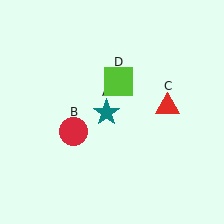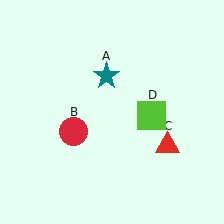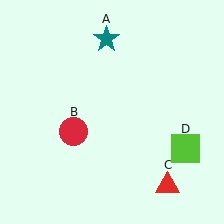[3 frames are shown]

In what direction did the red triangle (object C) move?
The red triangle (object C) moved down.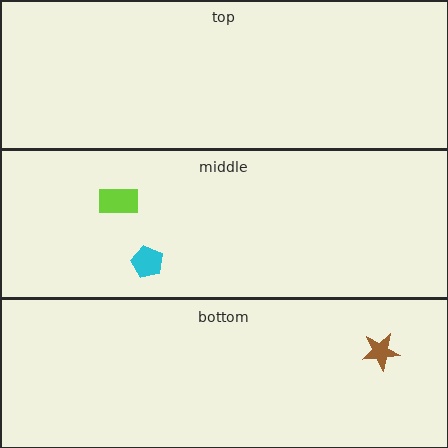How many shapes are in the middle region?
2.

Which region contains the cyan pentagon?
The middle region.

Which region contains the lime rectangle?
The middle region.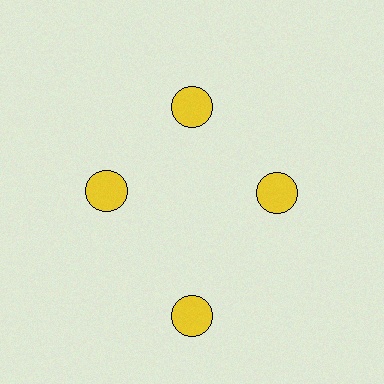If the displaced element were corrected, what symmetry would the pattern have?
It would have 4-fold rotational symmetry — the pattern would map onto itself every 90 degrees.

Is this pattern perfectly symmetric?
No. The 4 yellow circles are arranged in a ring, but one element near the 6 o'clock position is pushed outward from the center, breaking the 4-fold rotational symmetry.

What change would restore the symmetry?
The symmetry would be restored by moving it inward, back onto the ring so that all 4 circles sit at equal angles and equal distance from the center.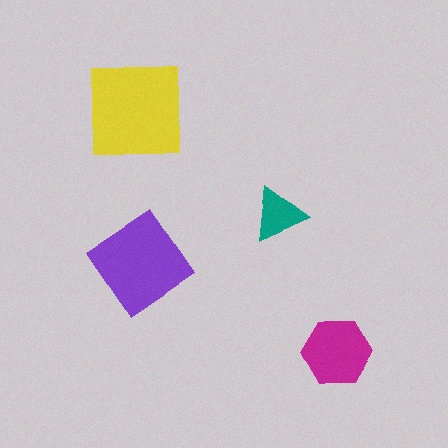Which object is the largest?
The yellow square.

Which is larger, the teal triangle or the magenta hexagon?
The magenta hexagon.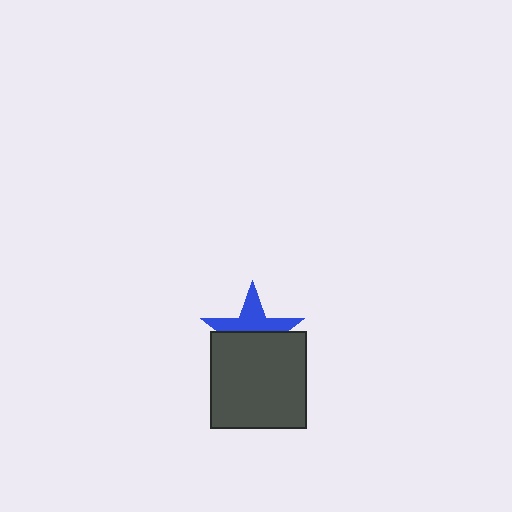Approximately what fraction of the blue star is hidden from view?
Roughly 52% of the blue star is hidden behind the dark gray square.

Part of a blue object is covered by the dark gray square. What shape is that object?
It is a star.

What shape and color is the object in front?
The object in front is a dark gray square.